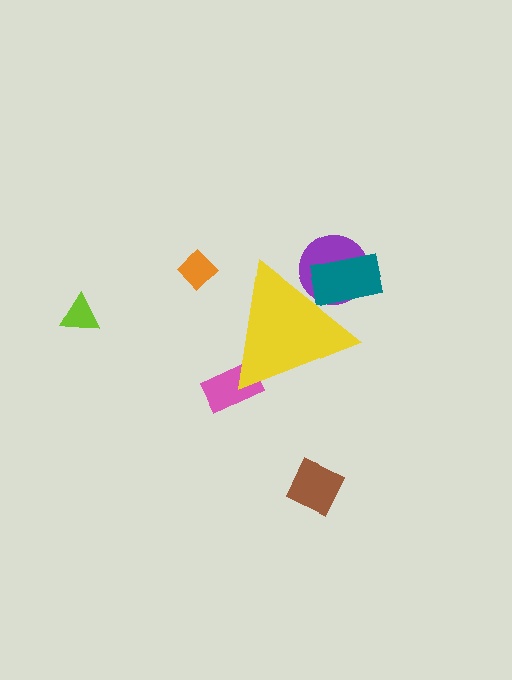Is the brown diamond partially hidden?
No, the brown diamond is fully visible.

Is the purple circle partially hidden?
Yes, the purple circle is partially hidden behind the yellow triangle.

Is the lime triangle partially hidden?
No, the lime triangle is fully visible.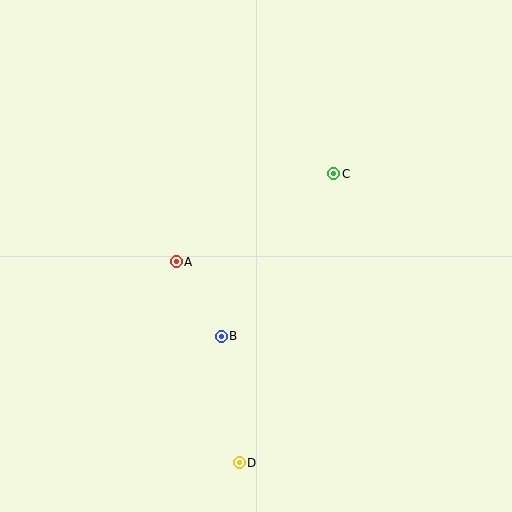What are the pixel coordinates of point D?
Point D is at (239, 463).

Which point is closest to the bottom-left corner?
Point D is closest to the bottom-left corner.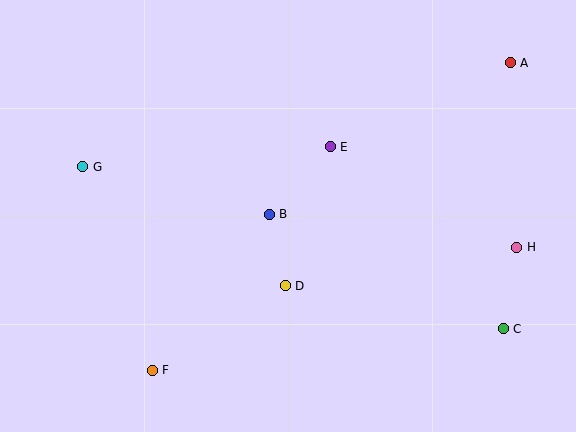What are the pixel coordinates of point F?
Point F is at (152, 370).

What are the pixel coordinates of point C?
Point C is at (503, 329).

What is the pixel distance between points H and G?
The distance between H and G is 441 pixels.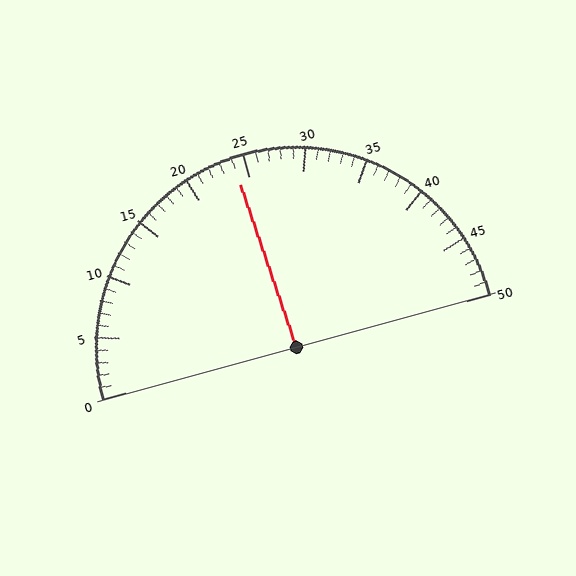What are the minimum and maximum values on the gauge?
The gauge ranges from 0 to 50.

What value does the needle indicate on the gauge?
The needle indicates approximately 24.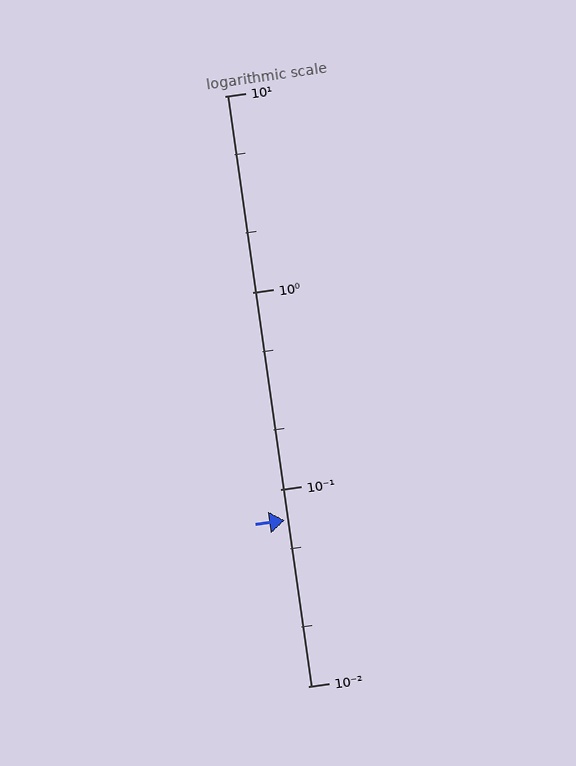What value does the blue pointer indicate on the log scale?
The pointer indicates approximately 0.07.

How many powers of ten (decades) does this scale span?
The scale spans 3 decades, from 0.01 to 10.